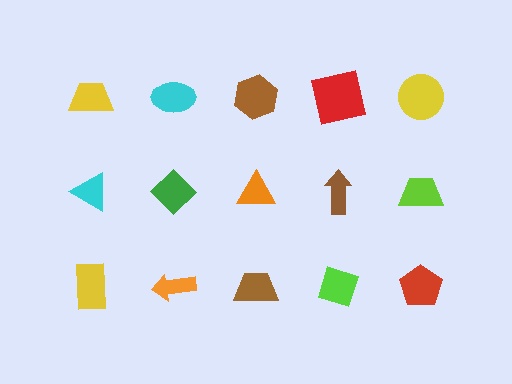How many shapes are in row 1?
5 shapes.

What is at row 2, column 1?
A cyan triangle.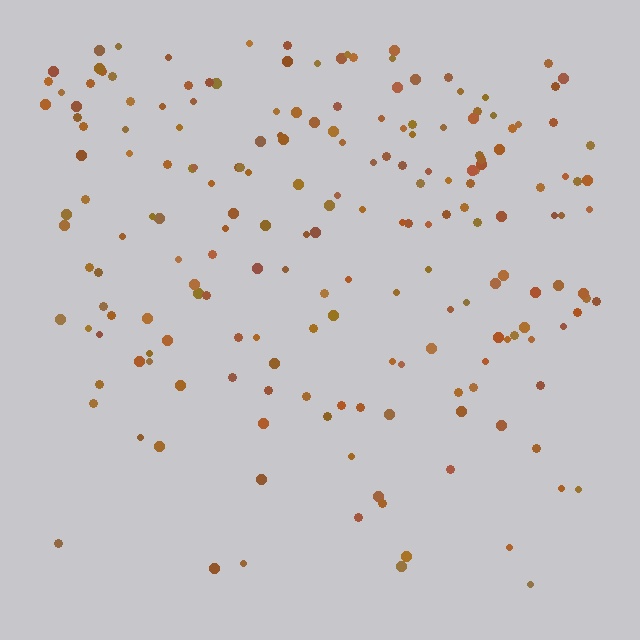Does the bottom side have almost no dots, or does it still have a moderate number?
Still a moderate number, just noticeably fewer than the top.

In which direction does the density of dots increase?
From bottom to top, with the top side densest.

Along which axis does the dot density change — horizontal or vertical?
Vertical.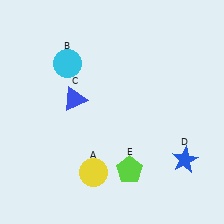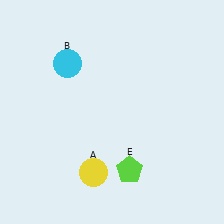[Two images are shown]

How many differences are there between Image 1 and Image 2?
There are 2 differences between the two images.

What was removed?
The blue triangle (C), the blue star (D) were removed in Image 2.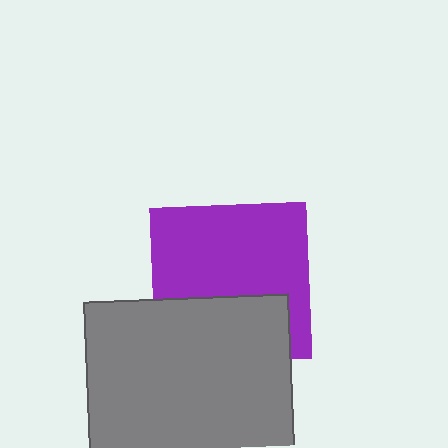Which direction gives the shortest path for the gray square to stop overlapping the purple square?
Moving down gives the shortest separation.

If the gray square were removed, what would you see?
You would see the complete purple square.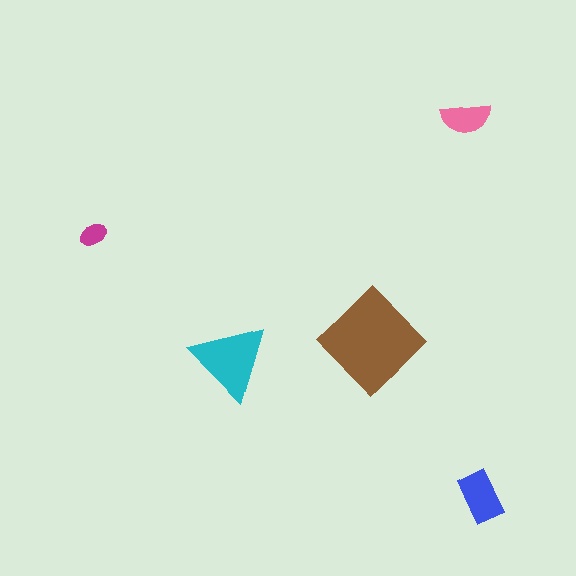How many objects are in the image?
There are 5 objects in the image.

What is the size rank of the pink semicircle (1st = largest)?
4th.